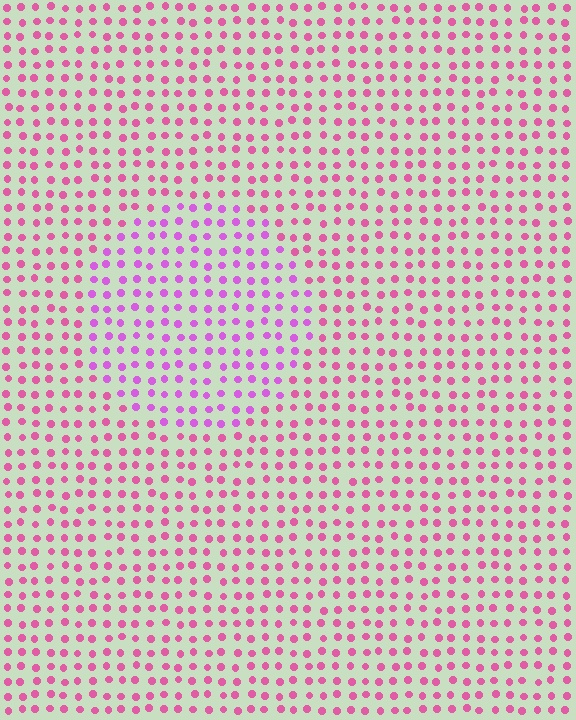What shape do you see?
I see a circle.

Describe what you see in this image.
The image is filled with small pink elements in a uniform arrangement. A circle-shaped region is visible where the elements are tinted to a slightly different hue, forming a subtle color boundary.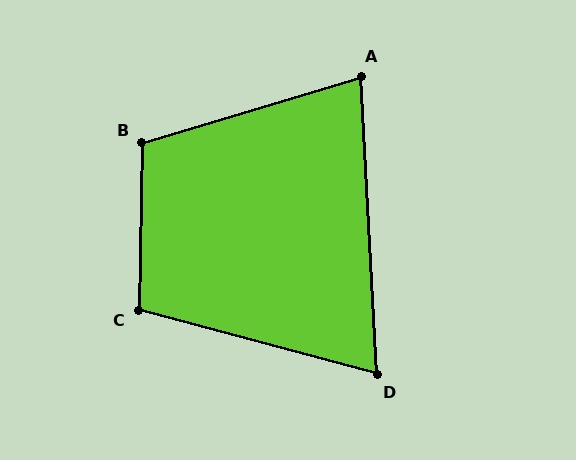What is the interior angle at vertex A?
Approximately 76 degrees (acute).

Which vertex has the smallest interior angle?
D, at approximately 72 degrees.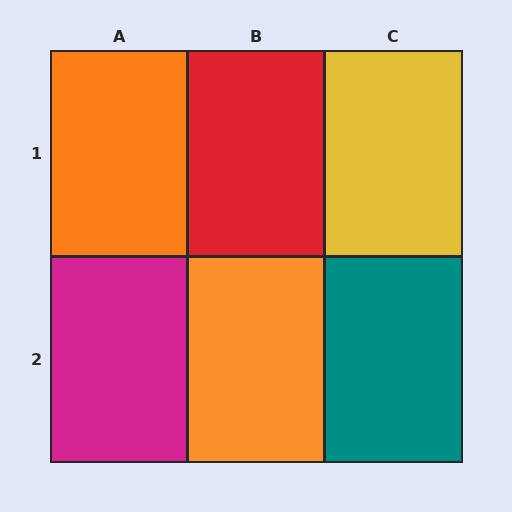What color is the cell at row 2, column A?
Magenta.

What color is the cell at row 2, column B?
Orange.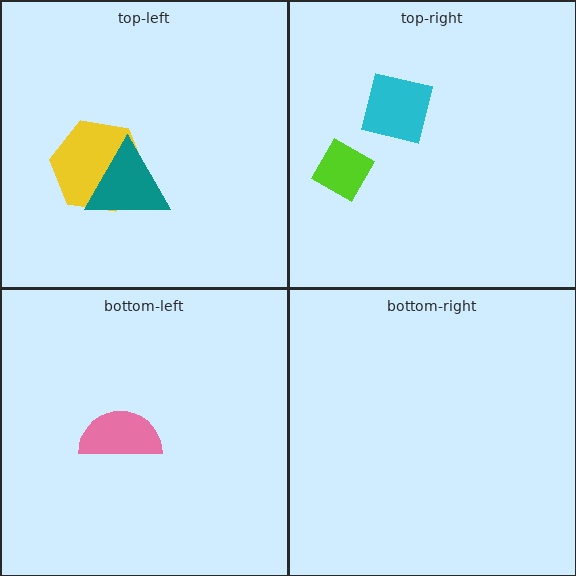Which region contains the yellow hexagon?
The top-left region.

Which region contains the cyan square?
The top-right region.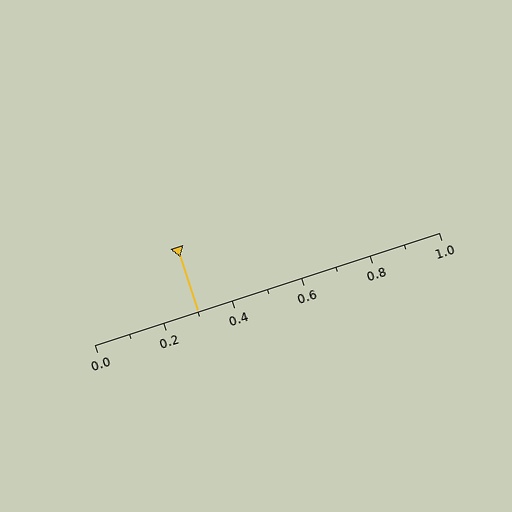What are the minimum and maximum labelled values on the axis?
The axis runs from 0.0 to 1.0.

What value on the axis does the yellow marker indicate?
The marker indicates approximately 0.3.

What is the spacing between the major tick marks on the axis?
The major ticks are spaced 0.2 apart.